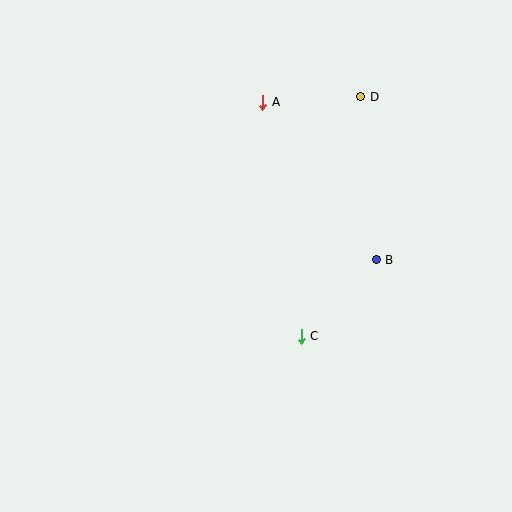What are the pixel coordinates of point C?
Point C is at (301, 336).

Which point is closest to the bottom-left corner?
Point C is closest to the bottom-left corner.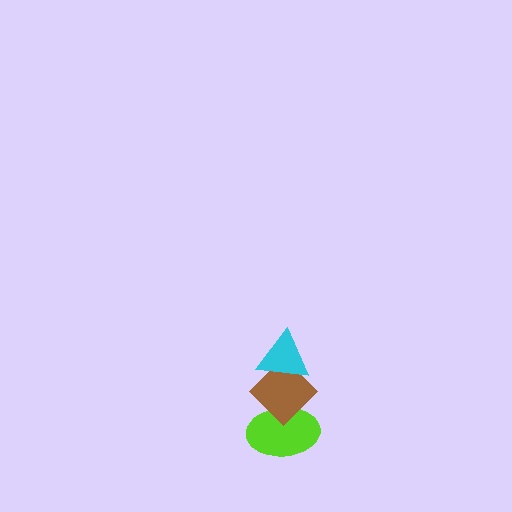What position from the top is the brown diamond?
The brown diamond is 2nd from the top.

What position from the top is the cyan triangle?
The cyan triangle is 1st from the top.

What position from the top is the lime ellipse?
The lime ellipse is 3rd from the top.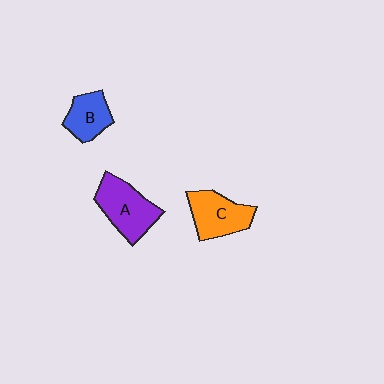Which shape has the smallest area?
Shape B (blue).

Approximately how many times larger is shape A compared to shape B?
Approximately 1.5 times.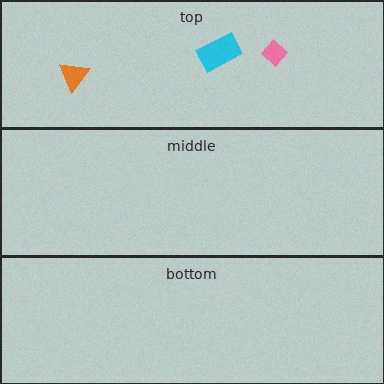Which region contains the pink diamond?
The top region.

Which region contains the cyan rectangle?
The top region.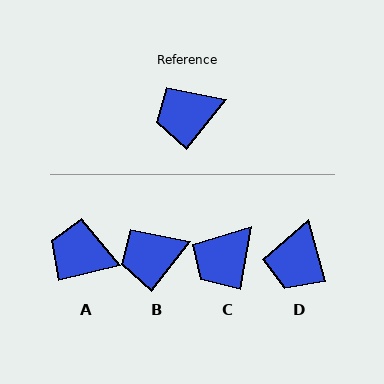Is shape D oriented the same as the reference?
No, it is off by about 53 degrees.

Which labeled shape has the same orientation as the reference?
B.